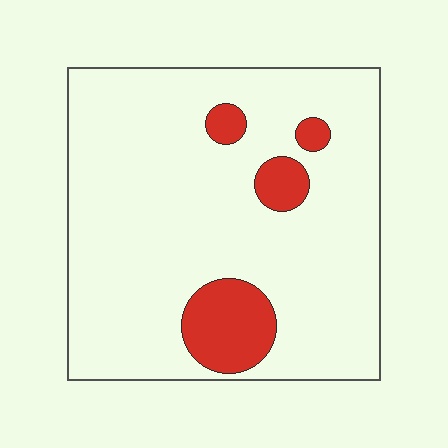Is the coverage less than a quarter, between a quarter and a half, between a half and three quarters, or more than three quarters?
Less than a quarter.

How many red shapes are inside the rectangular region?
4.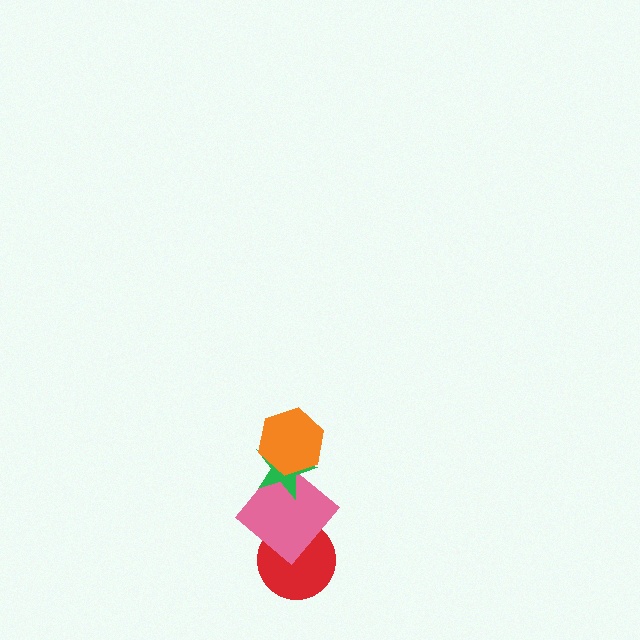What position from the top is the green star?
The green star is 2nd from the top.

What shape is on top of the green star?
The orange hexagon is on top of the green star.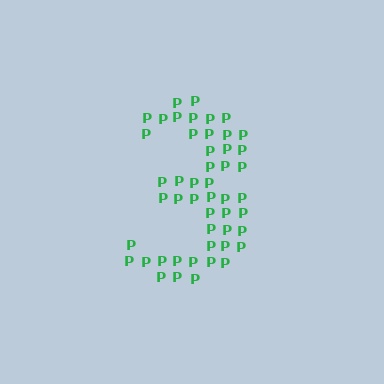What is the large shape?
The large shape is the digit 3.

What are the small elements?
The small elements are letter P's.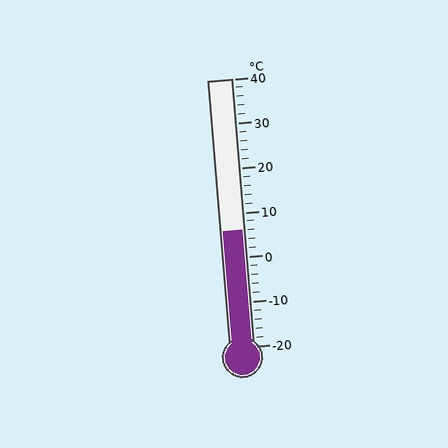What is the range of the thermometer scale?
The thermometer scale ranges from -20°C to 40°C.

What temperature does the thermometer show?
The thermometer shows approximately 6°C.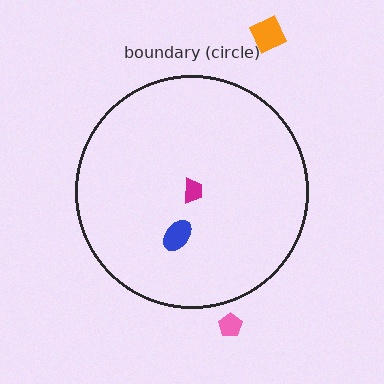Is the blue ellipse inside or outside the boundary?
Inside.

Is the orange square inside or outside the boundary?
Outside.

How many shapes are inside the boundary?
2 inside, 2 outside.